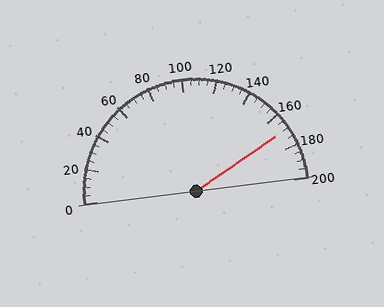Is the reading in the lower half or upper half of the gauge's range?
The reading is in the upper half of the range (0 to 200).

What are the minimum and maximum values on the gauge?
The gauge ranges from 0 to 200.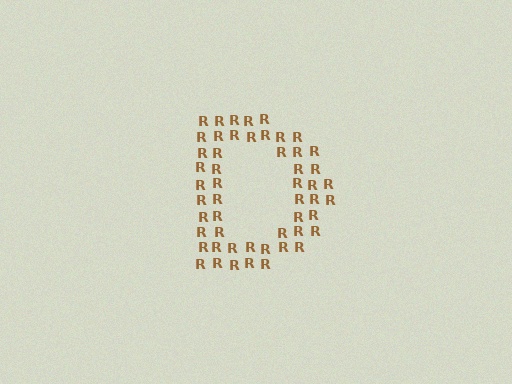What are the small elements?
The small elements are letter R's.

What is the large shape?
The large shape is the letter D.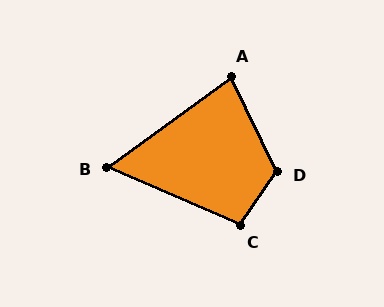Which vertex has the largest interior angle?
D, at approximately 121 degrees.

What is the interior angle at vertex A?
Approximately 80 degrees (acute).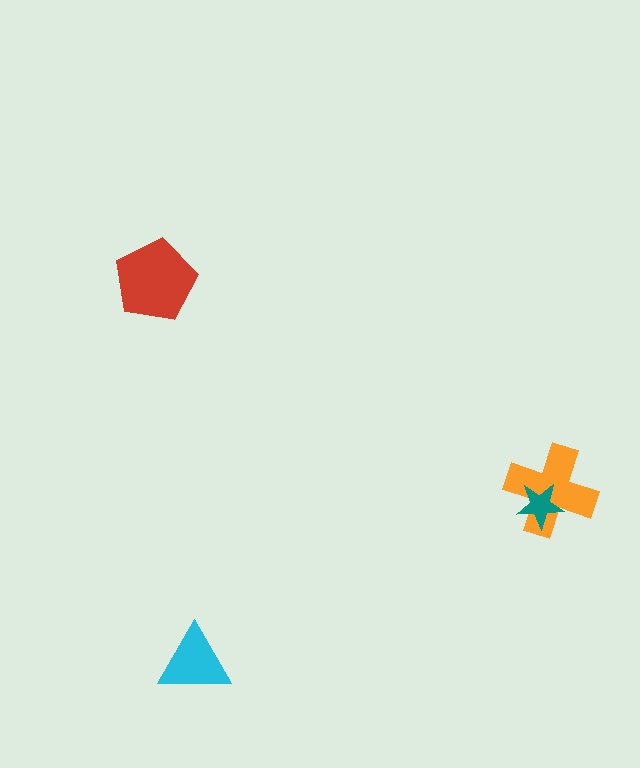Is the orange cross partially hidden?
Yes, it is partially covered by another shape.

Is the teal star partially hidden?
No, no other shape covers it.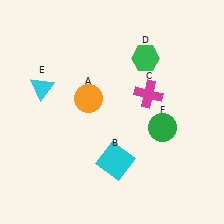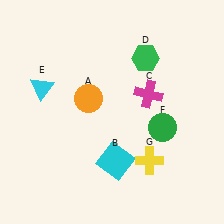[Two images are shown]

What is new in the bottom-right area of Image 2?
A yellow cross (G) was added in the bottom-right area of Image 2.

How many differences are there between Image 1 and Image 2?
There is 1 difference between the two images.